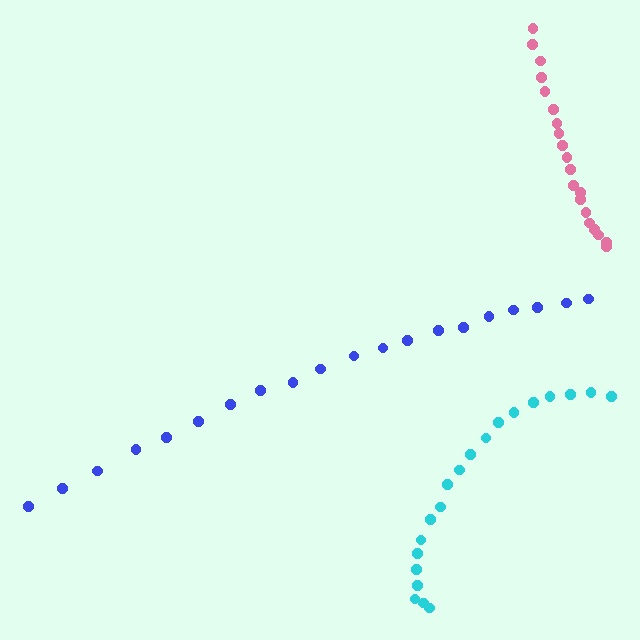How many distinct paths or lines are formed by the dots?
There are 3 distinct paths.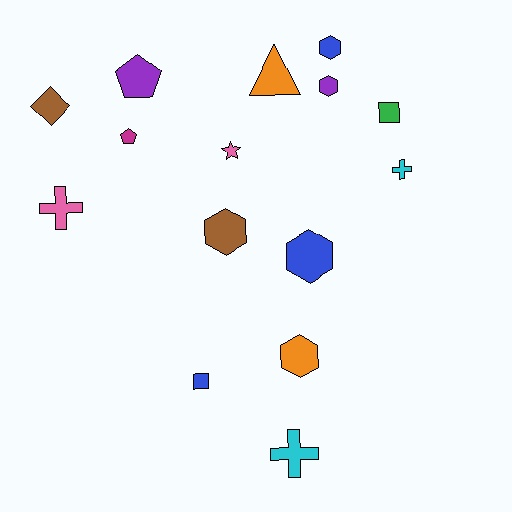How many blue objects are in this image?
There are 3 blue objects.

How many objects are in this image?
There are 15 objects.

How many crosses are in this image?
There are 3 crosses.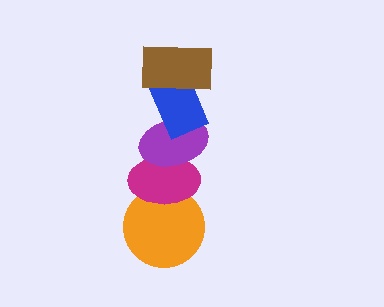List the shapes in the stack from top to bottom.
From top to bottom: the brown rectangle, the blue rectangle, the purple ellipse, the magenta ellipse, the orange circle.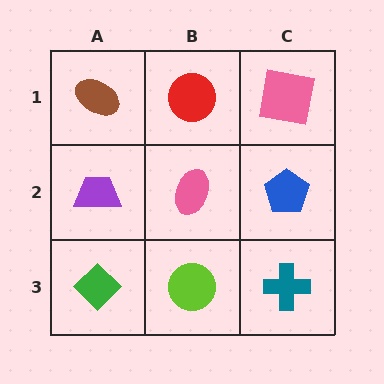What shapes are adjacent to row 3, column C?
A blue pentagon (row 2, column C), a lime circle (row 3, column B).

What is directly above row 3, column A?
A purple trapezoid.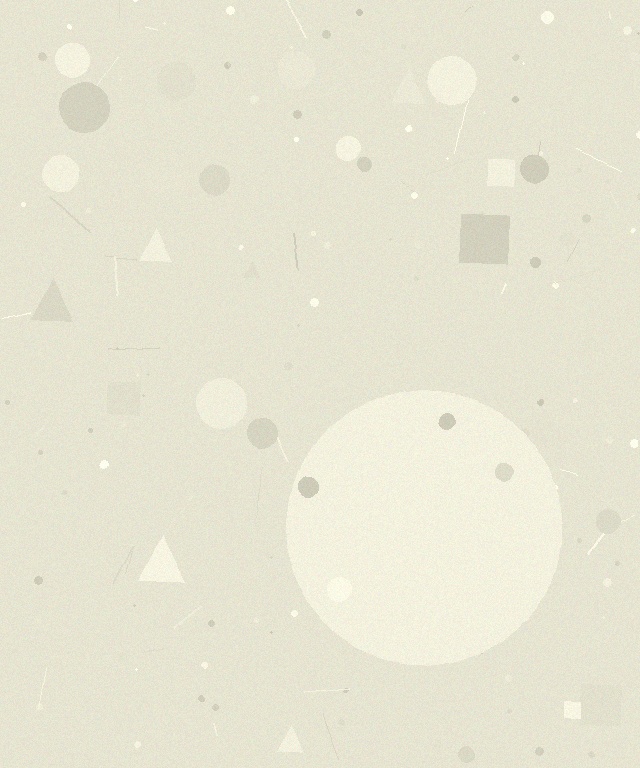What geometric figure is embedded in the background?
A circle is embedded in the background.